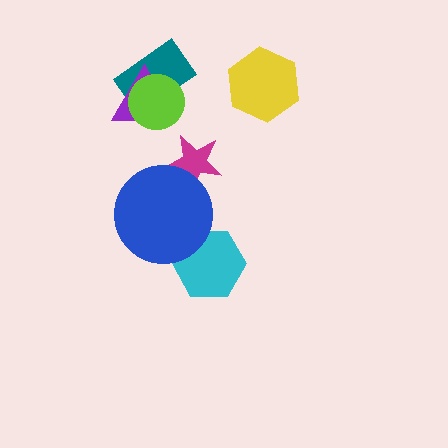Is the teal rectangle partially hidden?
Yes, it is partially covered by another shape.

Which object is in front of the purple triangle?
The lime circle is in front of the purple triangle.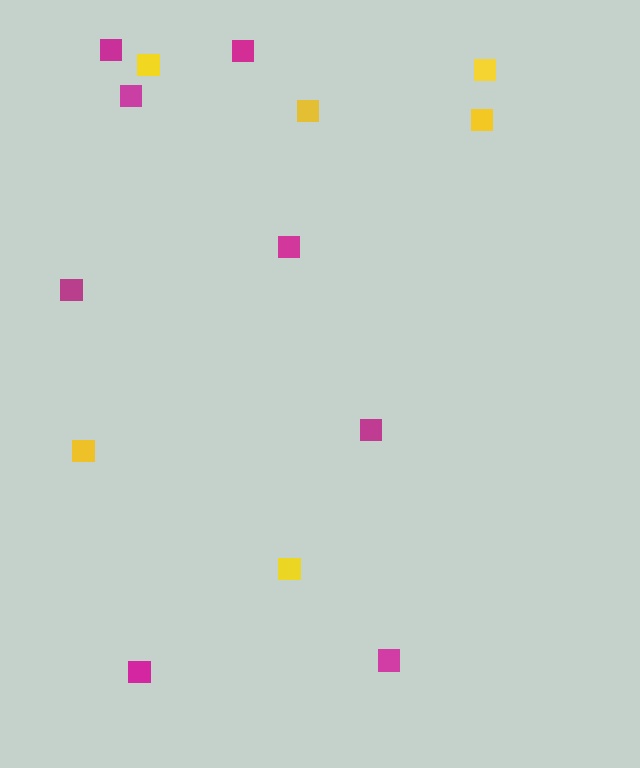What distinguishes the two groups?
There are 2 groups: one group of yellow squares (6) and one group of magenta squares (8).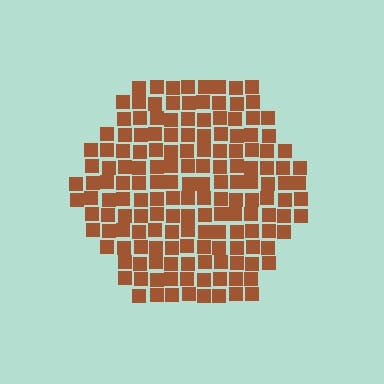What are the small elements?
The small elements are squares.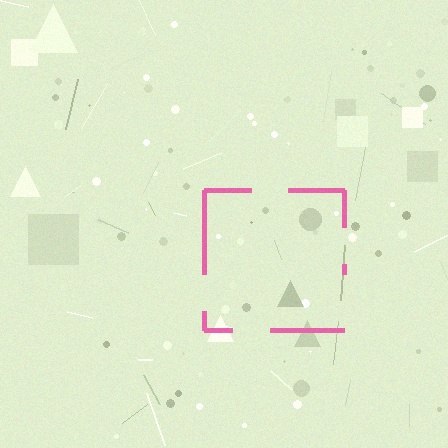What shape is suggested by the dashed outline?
The dashed outline suggests a square.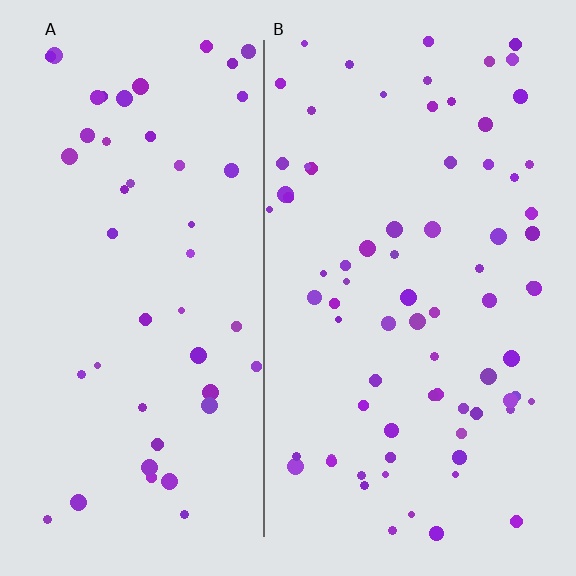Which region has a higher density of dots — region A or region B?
B (the right).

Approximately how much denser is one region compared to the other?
Approximately 1.6× — region B over region A.